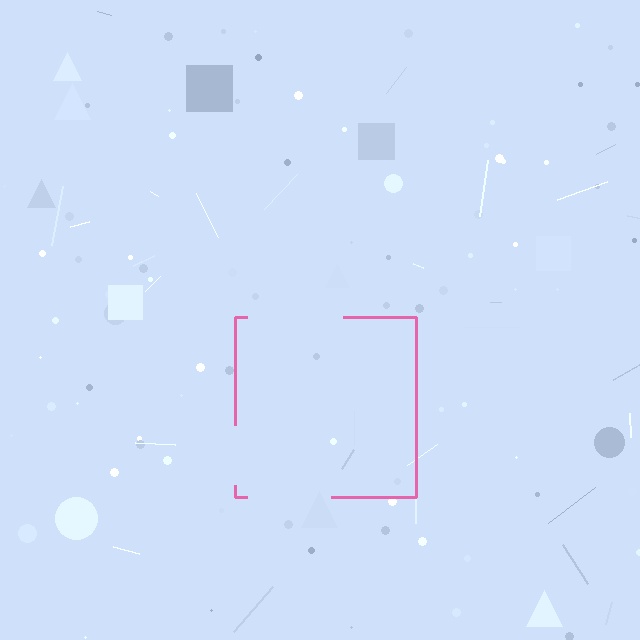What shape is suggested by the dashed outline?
The dashed outline suggests a square.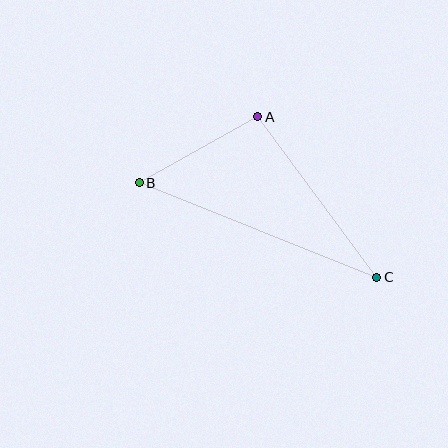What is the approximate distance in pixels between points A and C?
The distance between A and C is approximately 200 pixels.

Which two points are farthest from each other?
Points B and C are farthest from each other.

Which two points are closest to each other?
Points A and B are closest to each other.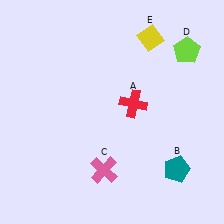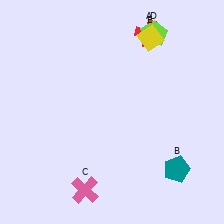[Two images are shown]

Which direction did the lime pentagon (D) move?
The lime pentagon (D) moved left.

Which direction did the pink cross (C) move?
The pink cross (C) moved down.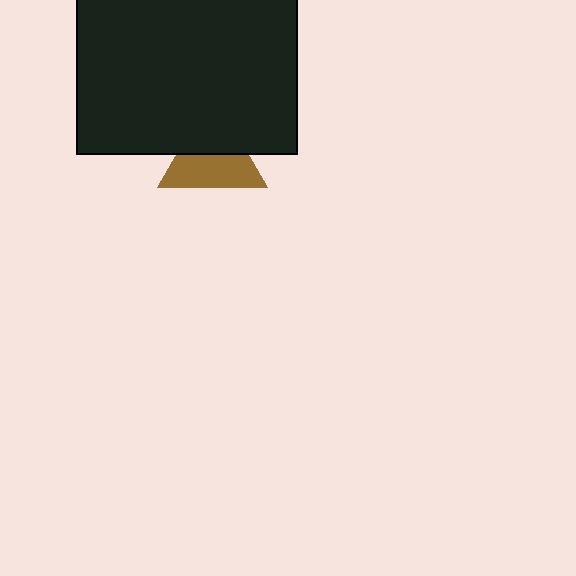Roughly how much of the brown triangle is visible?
About half of it is visible (roughly 56%).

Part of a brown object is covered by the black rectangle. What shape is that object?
It is a triangle.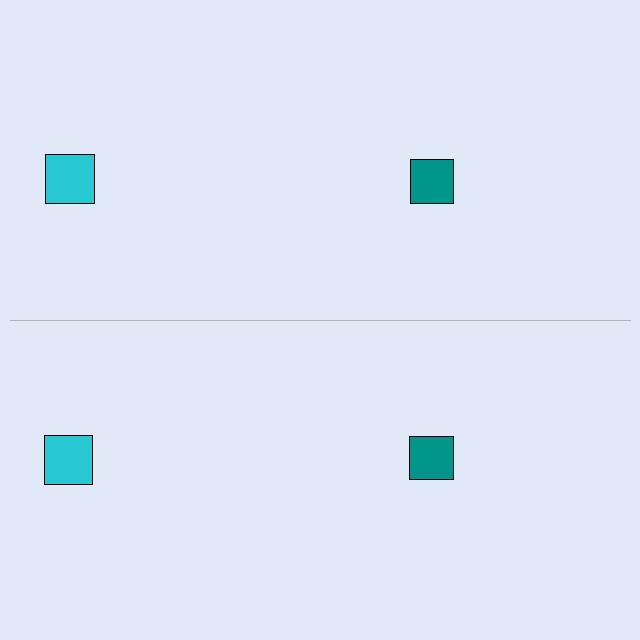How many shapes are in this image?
There are 4 shapes in this image.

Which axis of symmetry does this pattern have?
The pattern has a horizontal axis of symmetry running through the center of the image.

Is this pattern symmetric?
Yes, this pattern has bilateral (reflection) symmetry.